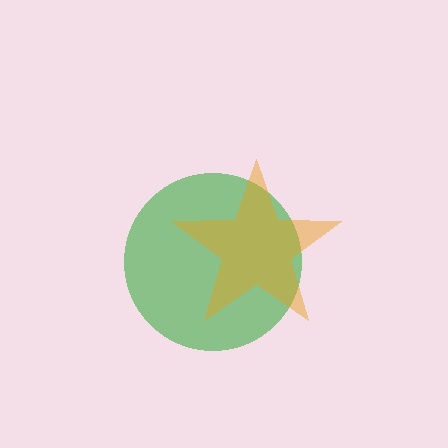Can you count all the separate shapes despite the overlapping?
Yes, there are 2 separate shapes.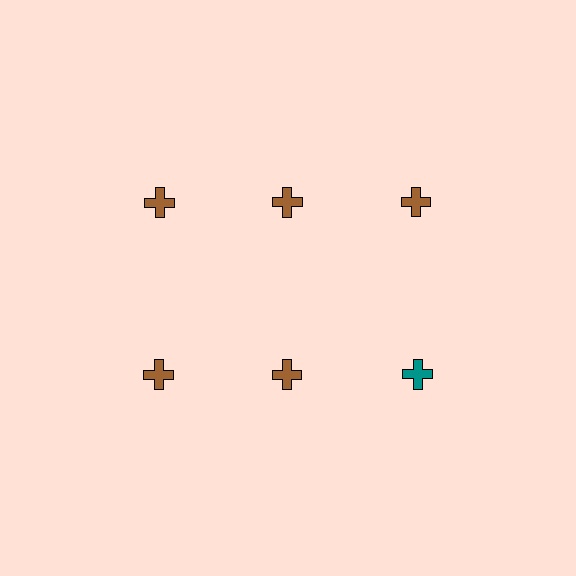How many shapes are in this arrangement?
There are 6 shapes arranged in a grid pattern.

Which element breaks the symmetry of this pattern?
The teal cross in the second row, center column breaks the symmetry. All other shapes are brown crosses.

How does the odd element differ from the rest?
It has a different color: teal instead of brown.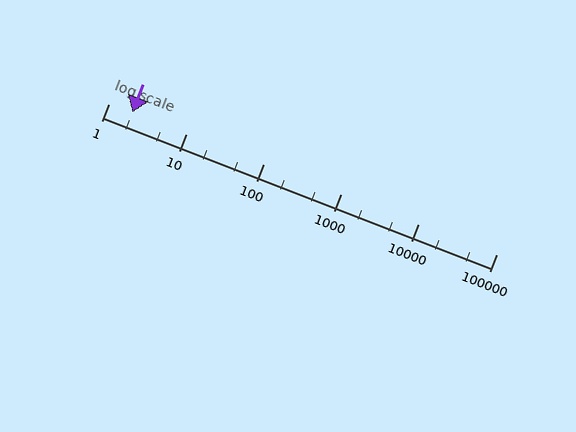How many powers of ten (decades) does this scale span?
The scale spans 5 decades, from 1 to 100000.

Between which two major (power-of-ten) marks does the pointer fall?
The pointer is between 1 and 10.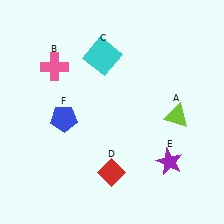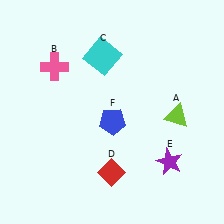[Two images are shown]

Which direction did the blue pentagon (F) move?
The blue pentagon (F) moved right.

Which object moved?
The blue pentagon (F) moved right.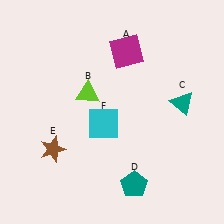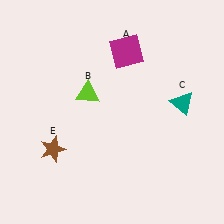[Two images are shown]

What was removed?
The teal pentagon (D), the cyan square (F) were removed in Image 2.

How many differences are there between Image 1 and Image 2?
There are 2 differences between the two images.